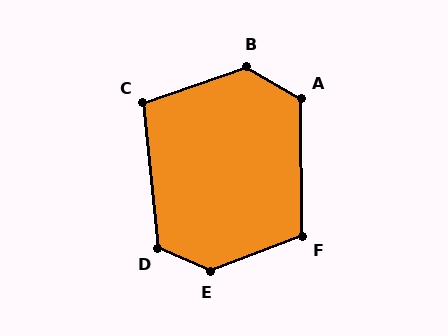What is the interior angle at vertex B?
Approximately 130 degrees (obtuse).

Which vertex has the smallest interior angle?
C, at approximately 104 degrees.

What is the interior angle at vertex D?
Approximately 119 degrees (obtuse).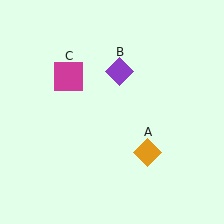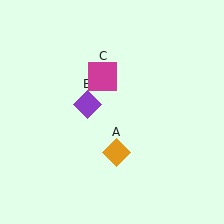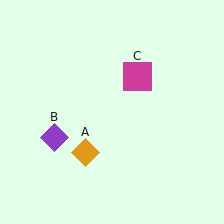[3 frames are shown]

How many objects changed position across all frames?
3 objects changed position: orange diamond (object A), purple diamond (object B), magenta square (object C).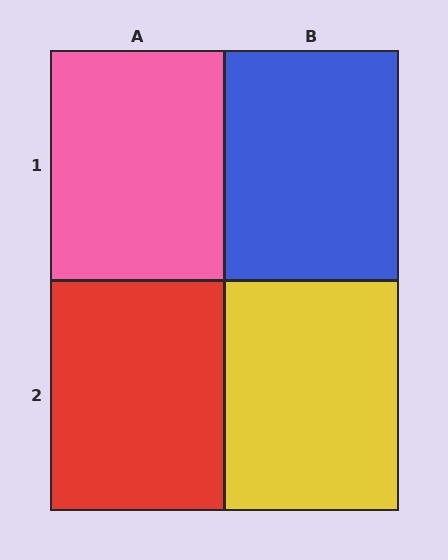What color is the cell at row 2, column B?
Yellow.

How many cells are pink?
1 cell is pink.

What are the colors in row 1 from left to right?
Pink, blue.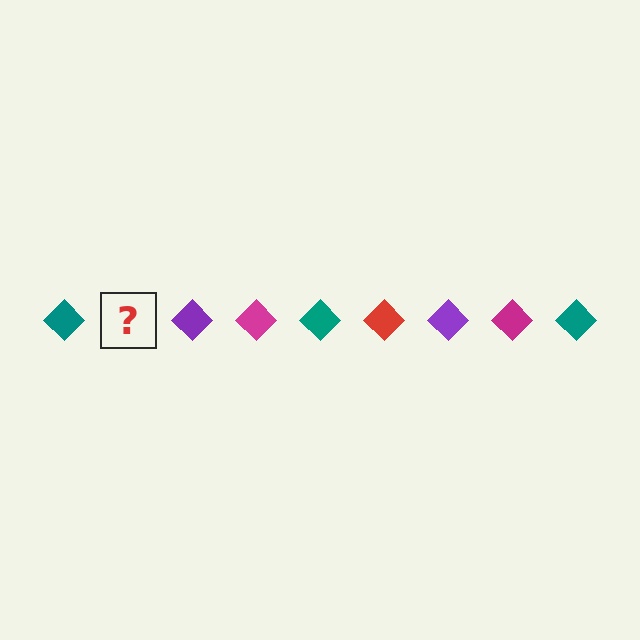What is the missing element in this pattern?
The missing element is a red diamond.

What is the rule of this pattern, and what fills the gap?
The rule is that the pattern cycles through teal, red, purple, magenta diamonds. The gap should be filled with a red diamond.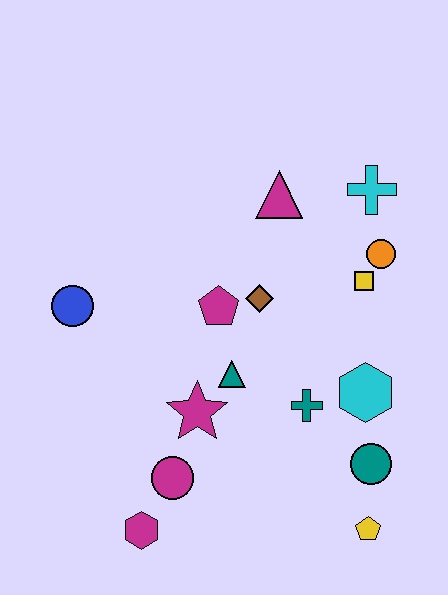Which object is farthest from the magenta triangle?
The magenta hexagon is farthest from the magenta triangle.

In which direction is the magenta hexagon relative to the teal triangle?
The magenta hexagon is below the teal triangle.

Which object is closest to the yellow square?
The orange circle is closest to the yellow square.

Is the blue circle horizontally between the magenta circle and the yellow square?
No